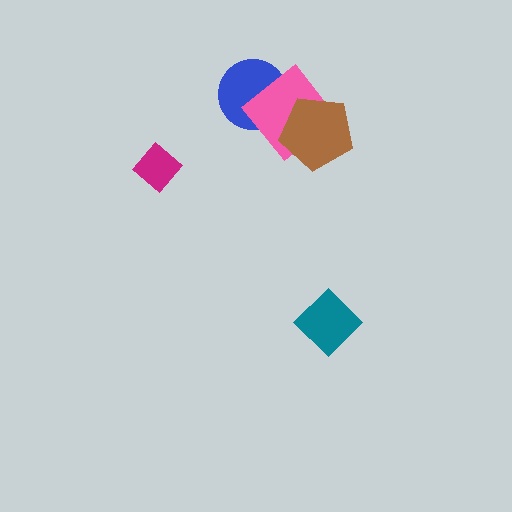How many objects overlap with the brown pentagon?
1 object overlaps with the brown pentagon.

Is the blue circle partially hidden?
Yes, it is partially covered by another shape.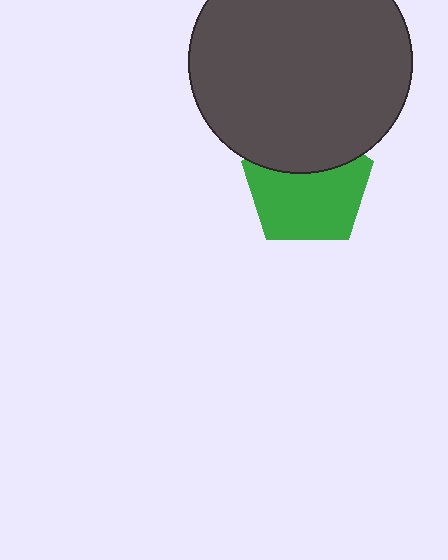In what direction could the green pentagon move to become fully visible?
The green pentagon could move down. That would shift it out from behind the dark gray circle entirely.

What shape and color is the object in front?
The object in front is a dark gray circle.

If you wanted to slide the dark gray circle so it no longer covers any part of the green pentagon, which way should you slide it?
Slide it up — that is the most direct way to separate the two shapes.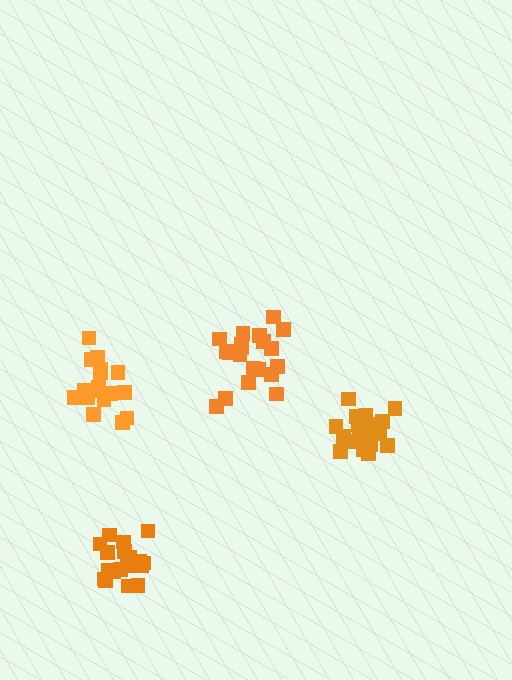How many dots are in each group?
Group 1: 20 dots, Group 2: 19 dots, Group 3: 20 dots, Group 4: 21 dots (80 total).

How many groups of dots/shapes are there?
There are 4 groups.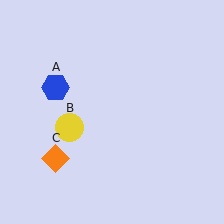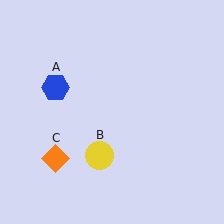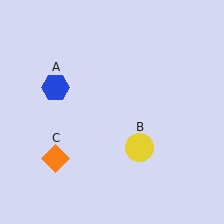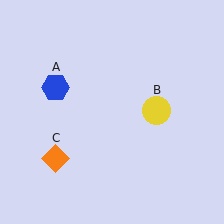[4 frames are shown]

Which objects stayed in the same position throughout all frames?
Blue hexagon (object A) and orange diamond (object C) remained stationary.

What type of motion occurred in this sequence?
The yellow circle (object B) rotated counterclockwise around the center of the scene.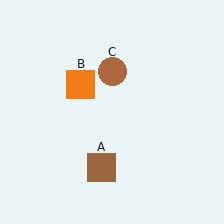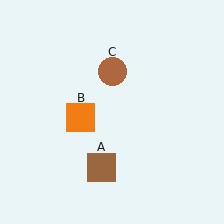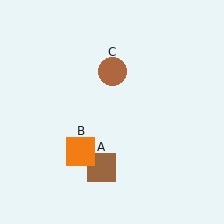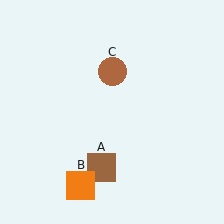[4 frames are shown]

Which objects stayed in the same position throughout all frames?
Brown square (object A) and brown circle (object C) remained stationary.